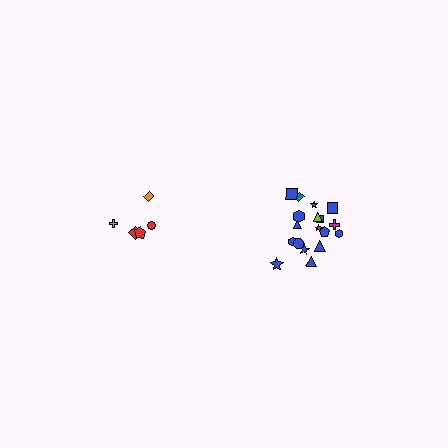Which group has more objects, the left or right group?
The right group.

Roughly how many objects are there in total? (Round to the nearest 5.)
Roughly 25 objects in total.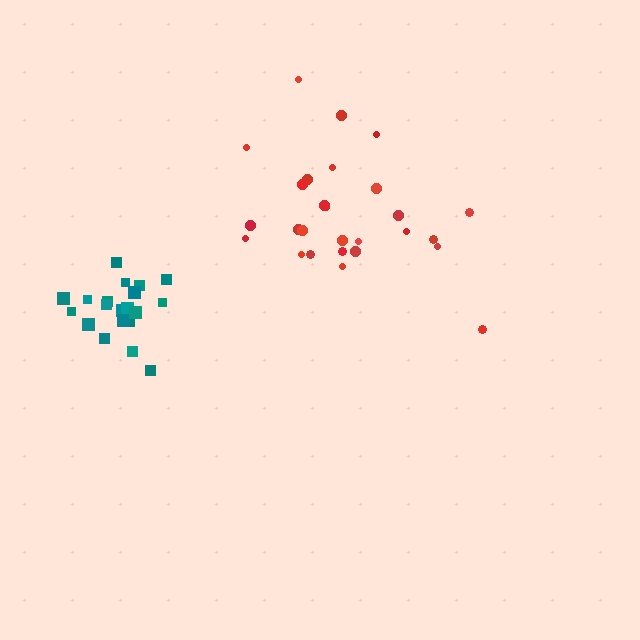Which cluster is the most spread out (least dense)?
Red.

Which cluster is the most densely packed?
Teal.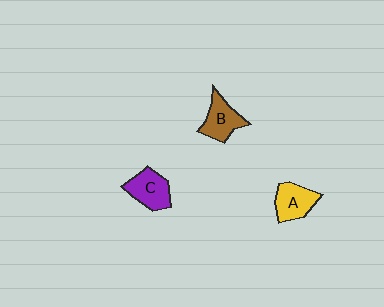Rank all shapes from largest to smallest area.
From largest to smallest: C (purple), B (brown), A (yellow).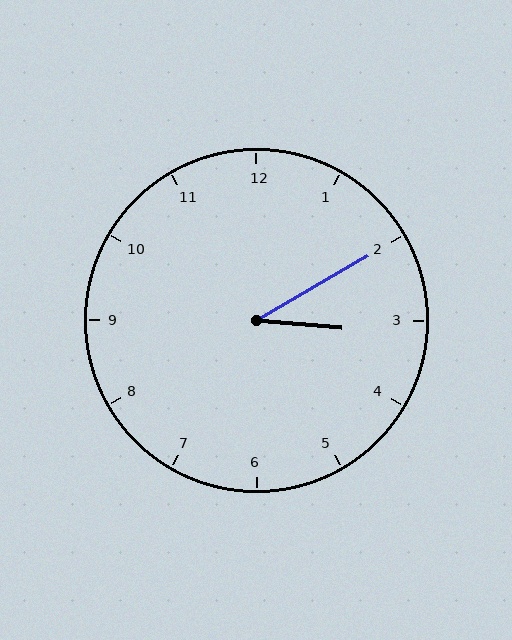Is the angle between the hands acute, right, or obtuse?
It is acute.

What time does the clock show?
3:10.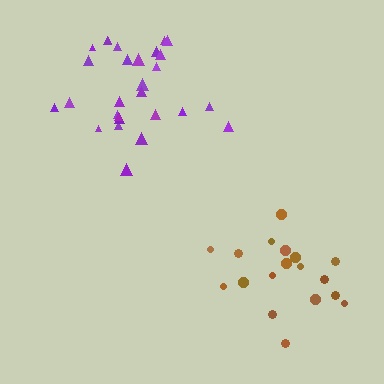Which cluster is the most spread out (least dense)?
Brown.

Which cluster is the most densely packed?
Purple.